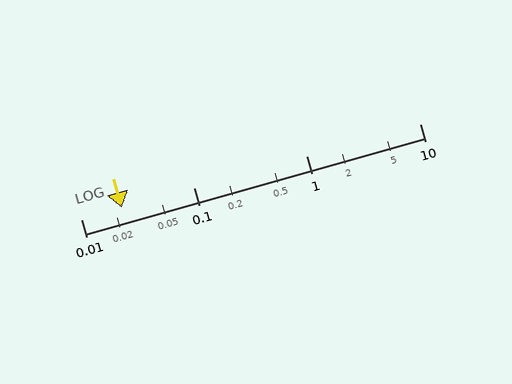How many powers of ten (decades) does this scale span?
The scale spans 3 decades, from 0.01 to 10.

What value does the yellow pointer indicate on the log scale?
The pointer indicates approximately 0.023.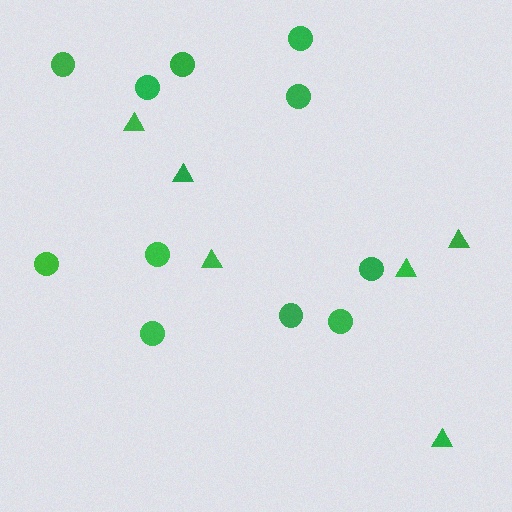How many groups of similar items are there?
There are 2 groups: one group of circles (11) and one group of triangles (6).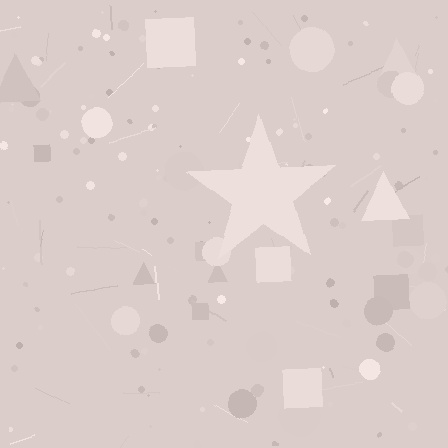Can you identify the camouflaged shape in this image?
The camouflaged shape is a star.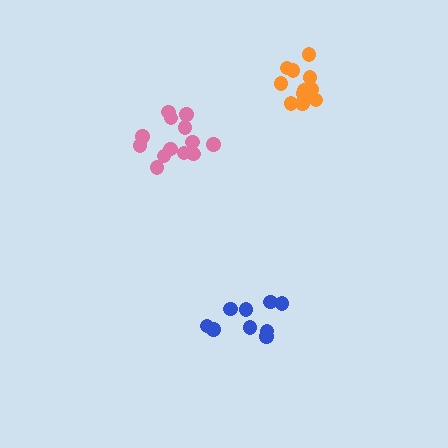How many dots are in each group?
Group 1: 11 dots, Group 2: 13 dots, Group 3: 9 dots (33 total).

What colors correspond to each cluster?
The clusters are colored: orange, pink, blue.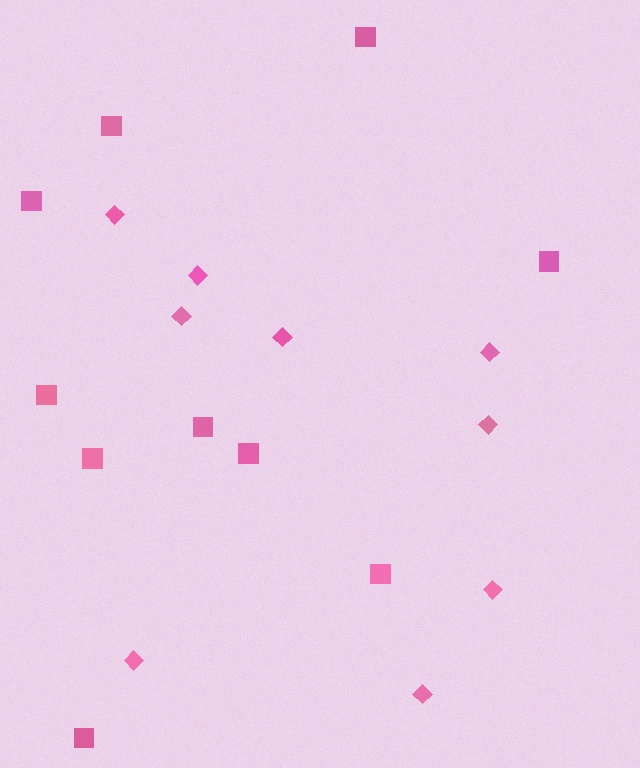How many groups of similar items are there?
There are 2 groups: one group of diamonds (9) and one group of squares (10).